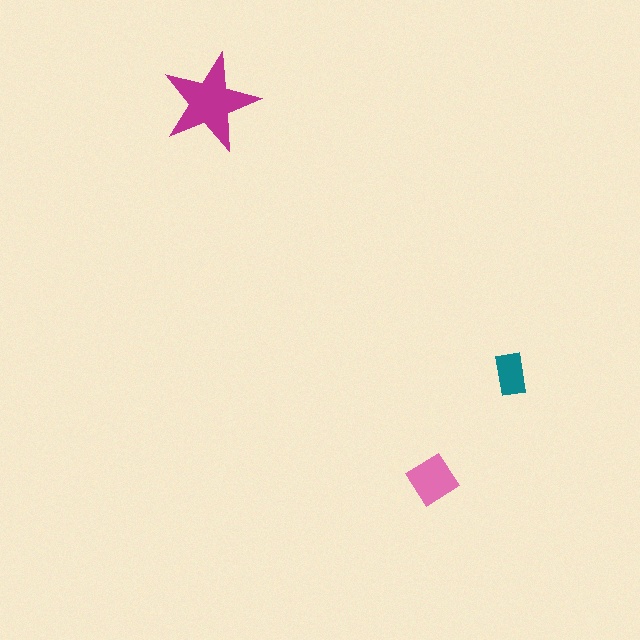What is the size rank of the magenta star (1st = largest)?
1st.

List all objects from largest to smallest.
The magenta star, the pink diamond, the teal rectangle.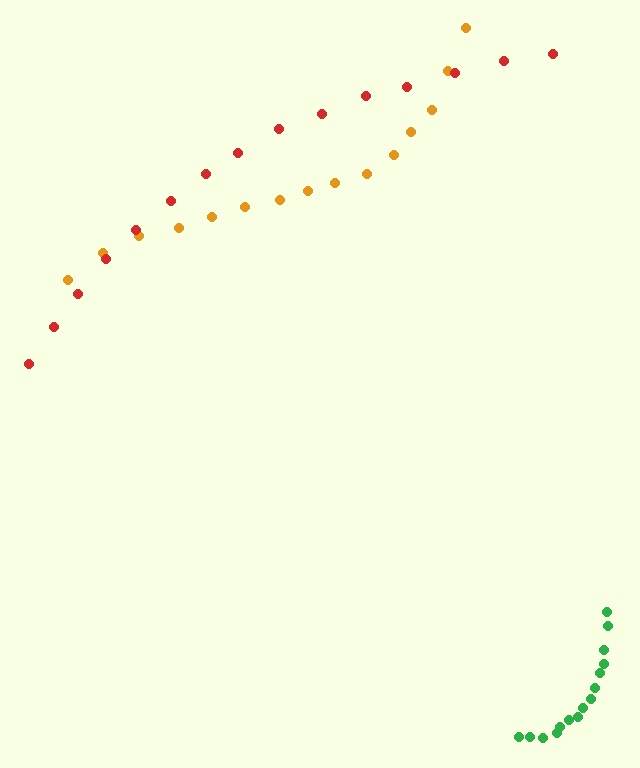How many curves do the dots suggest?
There are 3 distinct paths.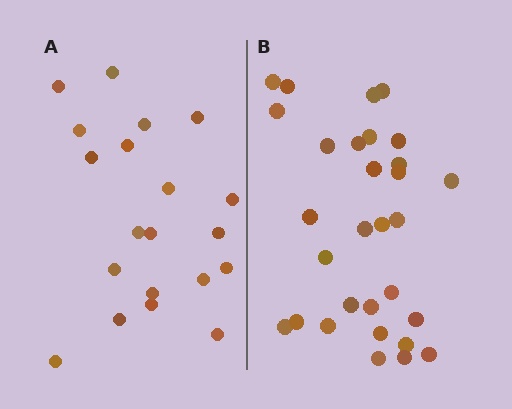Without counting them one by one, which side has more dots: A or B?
Region B (the right region) has more dots.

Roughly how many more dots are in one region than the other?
Region B has roughly 10 or so more dots than region A.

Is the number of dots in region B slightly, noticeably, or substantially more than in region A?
Region B has substantially more. The ratio is roughly 1.5 to 1.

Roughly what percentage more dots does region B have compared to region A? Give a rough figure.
About 50% more.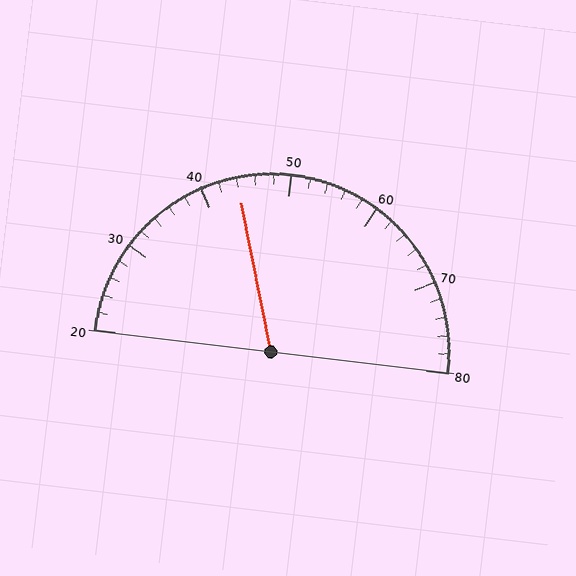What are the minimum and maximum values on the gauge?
The gauge ranges from 20 to 80.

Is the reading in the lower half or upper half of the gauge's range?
The reading is in the lower half of the range (20 to 80).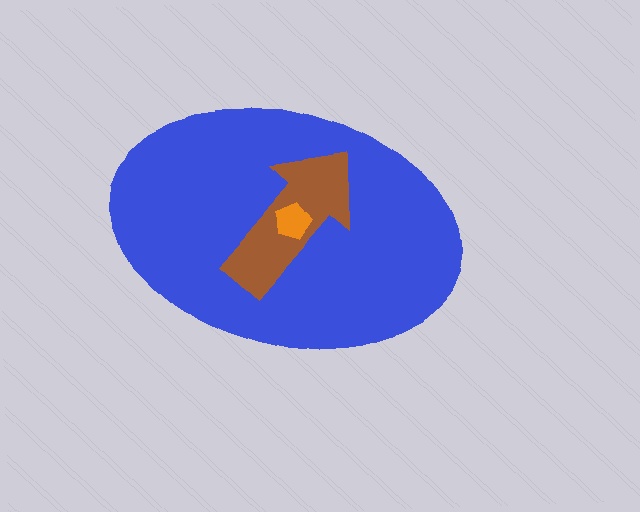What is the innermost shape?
The orange pentagon.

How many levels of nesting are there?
3.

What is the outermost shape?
The blue ellipse.